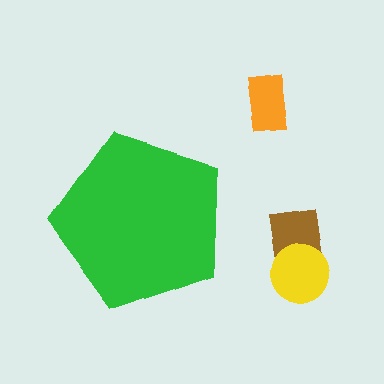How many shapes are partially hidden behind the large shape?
0 shapes are partially hidden.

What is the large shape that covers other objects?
A green pentagon.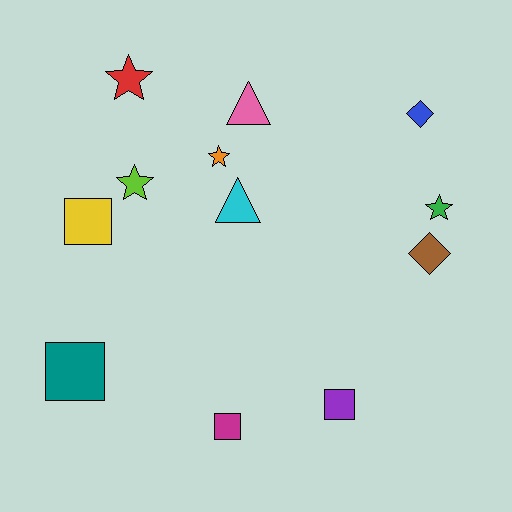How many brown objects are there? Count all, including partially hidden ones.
There is 1 brown object.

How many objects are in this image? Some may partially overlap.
There are 12 objects.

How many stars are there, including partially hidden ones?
There are 4 stars.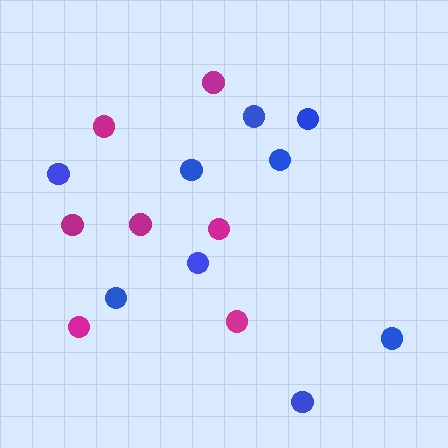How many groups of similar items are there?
There are 2 groups: one group of blue circles (9) and one group of magenta circles (7).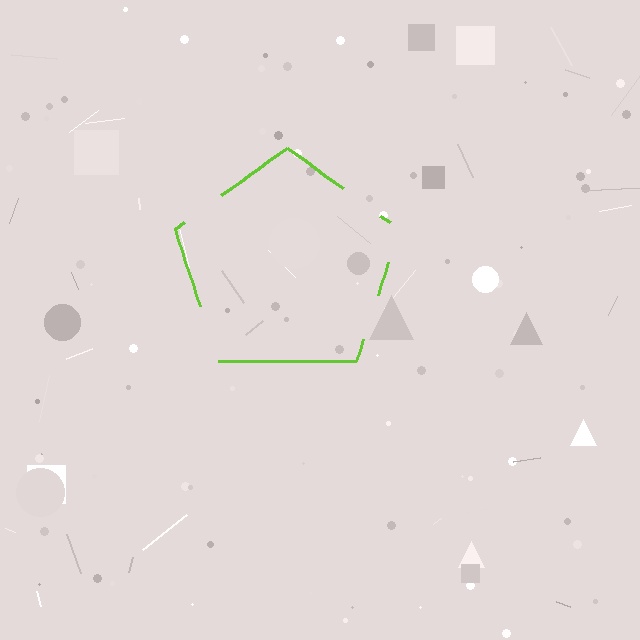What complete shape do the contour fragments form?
The contour fragments form a pentagon.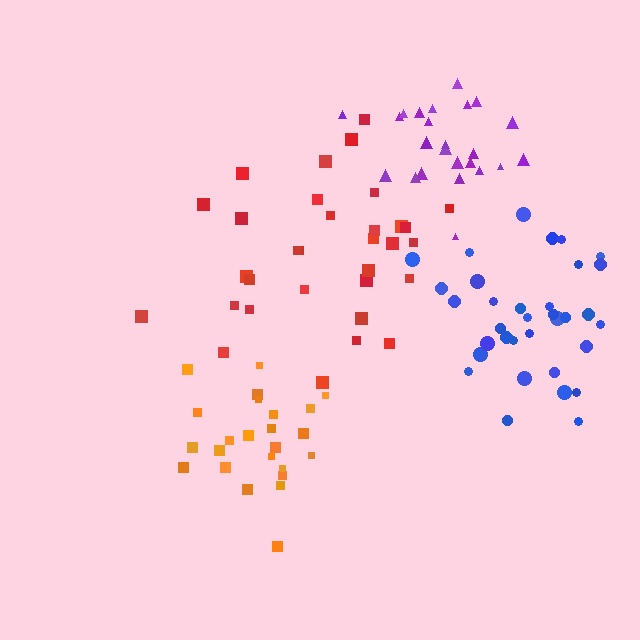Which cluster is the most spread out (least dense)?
Blue.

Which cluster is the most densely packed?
Purple.